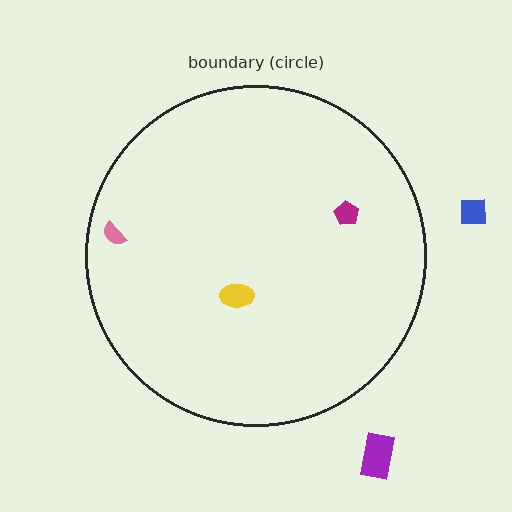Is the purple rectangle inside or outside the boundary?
Outside.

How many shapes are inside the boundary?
3 inside, 2 outside.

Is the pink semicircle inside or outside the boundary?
Inside.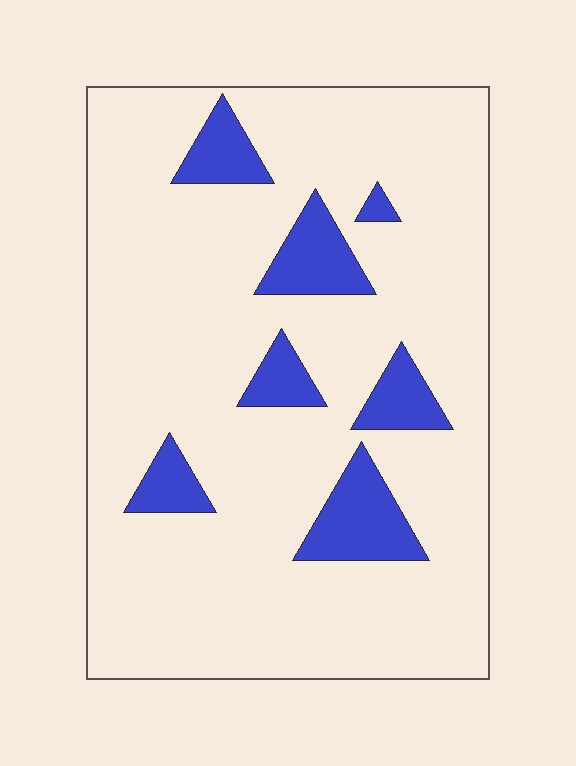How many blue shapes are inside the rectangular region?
7.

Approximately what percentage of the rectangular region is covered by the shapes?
Approximately 15%.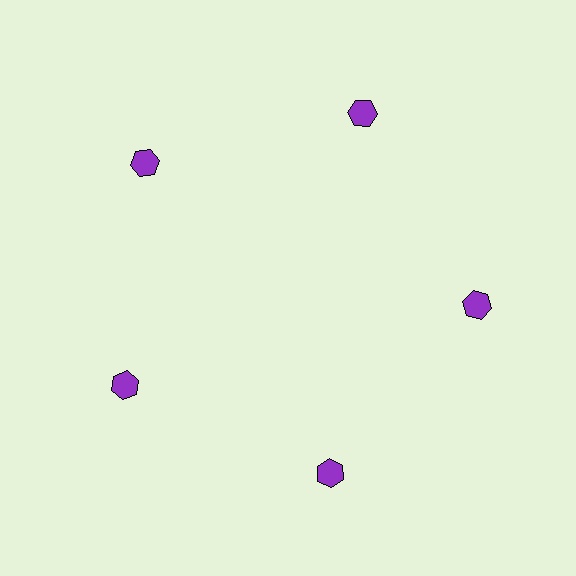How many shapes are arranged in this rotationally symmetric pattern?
There are 5 shapes, arranged in 5 groups of 1.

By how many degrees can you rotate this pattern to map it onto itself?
The pattern maps onto itself every 72 degrees of rotation.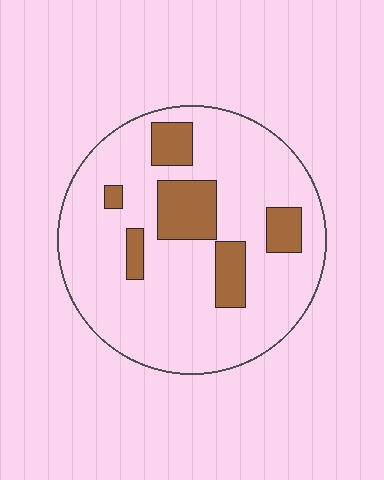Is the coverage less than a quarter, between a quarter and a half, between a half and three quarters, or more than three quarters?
Less than a quarter.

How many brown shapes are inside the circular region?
6.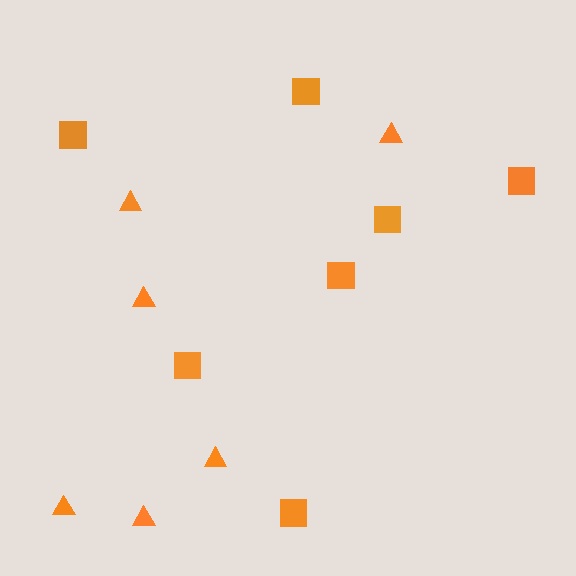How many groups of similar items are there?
There are 2 groups: one group of triangles (6) and one group of squares (7).